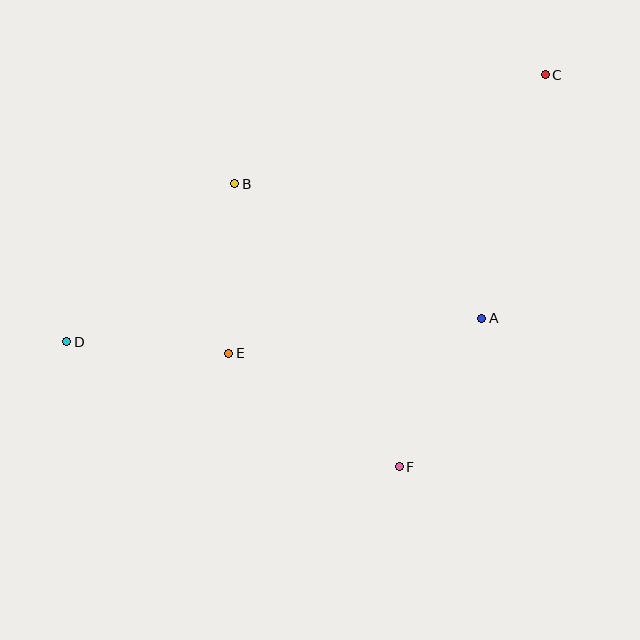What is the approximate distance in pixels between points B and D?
The distance between B and D is approximately 230 pixels.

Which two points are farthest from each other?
Points C and D are farthest from each other.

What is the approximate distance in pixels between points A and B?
The distance between A and B is approximately 281 pixels.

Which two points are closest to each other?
Points D and E are closest to each other.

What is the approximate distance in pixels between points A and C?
The distance between A and C is approximately 252 pixels.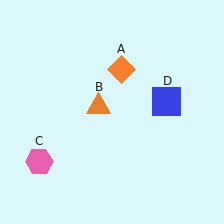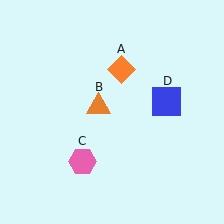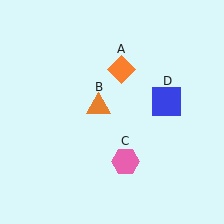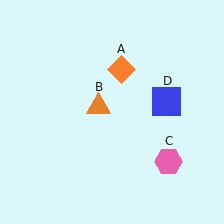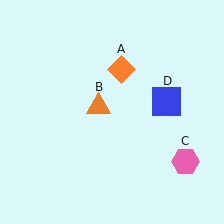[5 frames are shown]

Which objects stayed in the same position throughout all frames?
Orange diamond (object A) and orange triangle (object B) and blue square (object D) remained stationary.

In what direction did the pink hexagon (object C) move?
The pink hexagon (object C) moved right.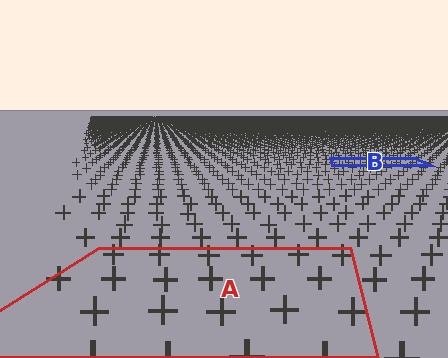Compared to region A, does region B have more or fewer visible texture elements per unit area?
Region B has more texture elements per unit area — they are packed more densely because it is farther away.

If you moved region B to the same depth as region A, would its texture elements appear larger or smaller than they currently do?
They would appear larger. At a closer depth, the same texture elements are projected at a bigger on-screen size.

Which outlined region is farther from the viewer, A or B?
Region B is farther from the viewer — the texture elements inside it appear smaller and more densely packed.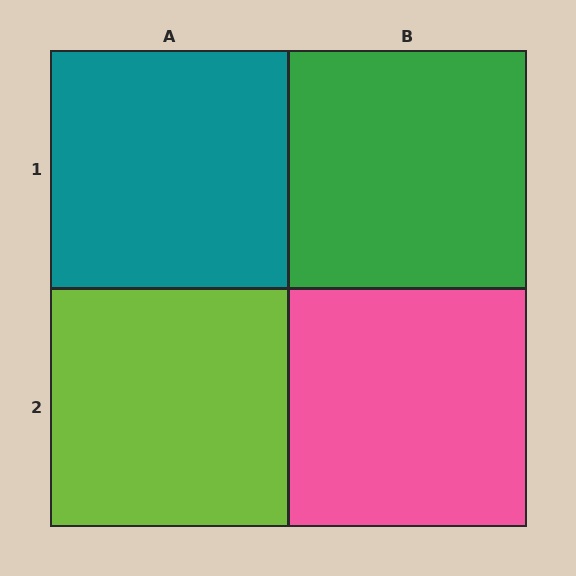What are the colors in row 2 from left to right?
Lime, pink.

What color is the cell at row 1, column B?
Green.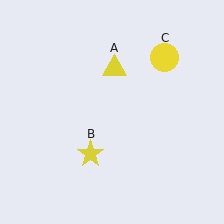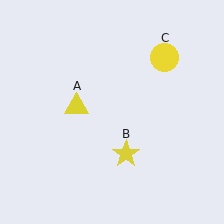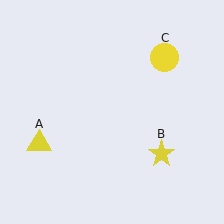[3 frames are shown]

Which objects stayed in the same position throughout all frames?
Yellow circle (object C) remained stationary.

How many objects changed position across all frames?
2 objects changed position: yellow triangle (object A), yellow star (object B).